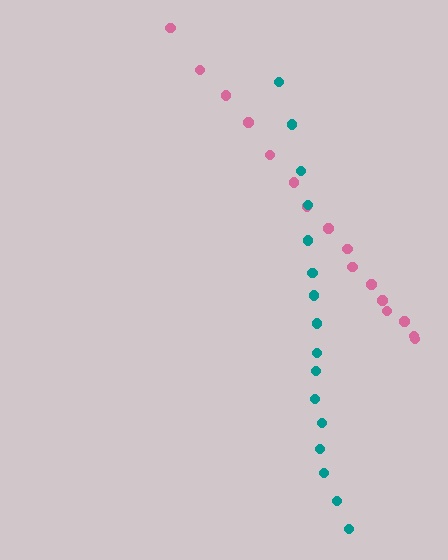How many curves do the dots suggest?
There are 2 distinct paths.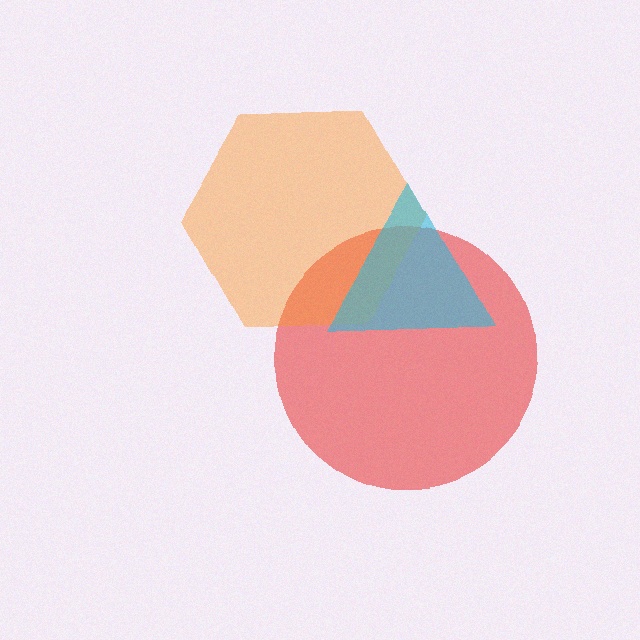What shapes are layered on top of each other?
The layered shapes are: a red circle, an orange hexagon, a cyan triangle.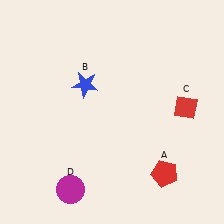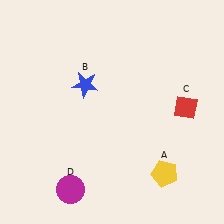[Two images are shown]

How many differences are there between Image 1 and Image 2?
There is 1 difference between the two images.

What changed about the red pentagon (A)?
In Image 1, A is red. In Image 2, it changed to yellow.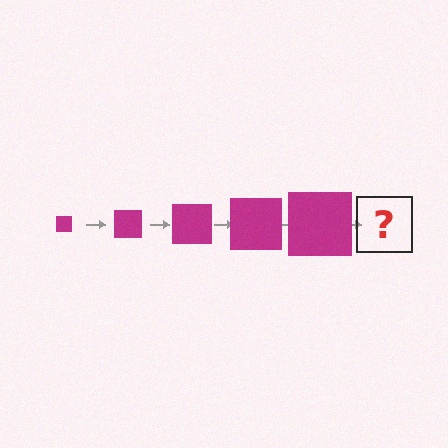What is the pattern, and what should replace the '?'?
The pattern is that the square gets progressively larger each step. The '?' should be a magenta square, larger than the previous one.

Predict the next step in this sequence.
The next step is a magenta square, larger than the previous one.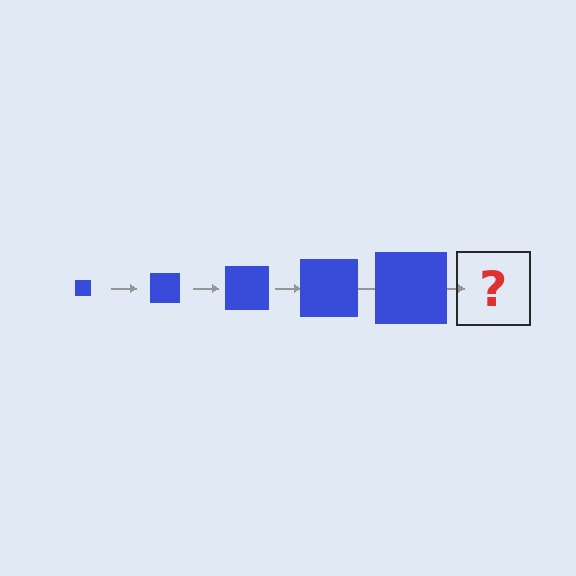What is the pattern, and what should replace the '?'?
The pattern is that the square gets progressively larger each step. The '?' should be a blue square, larger than the previous one.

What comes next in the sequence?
The next element should be a blue square, larger than the previous one.